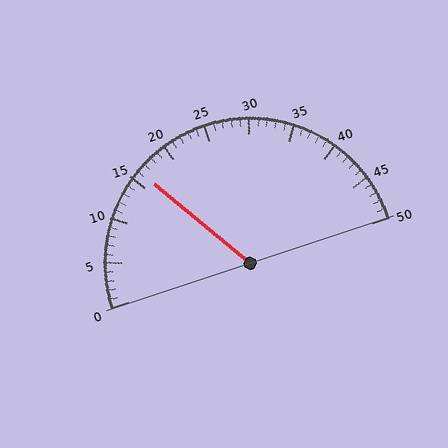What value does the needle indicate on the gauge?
The needle indicates approximately 16.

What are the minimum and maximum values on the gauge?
The gauge ranges from 0 to 50.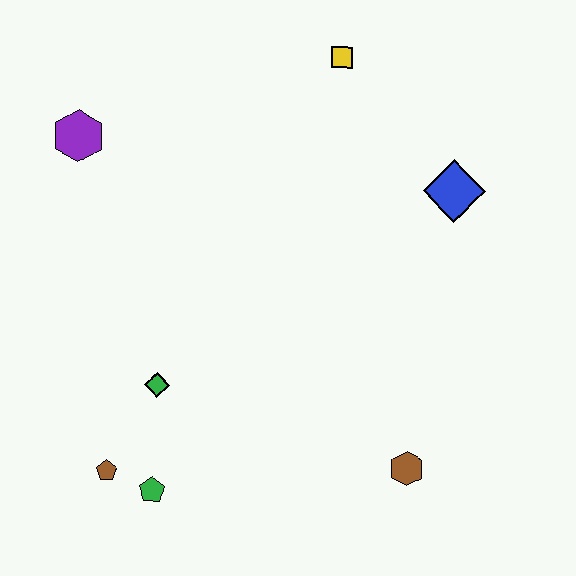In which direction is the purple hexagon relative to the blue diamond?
The purple hexagon is to the left of the blue diamond.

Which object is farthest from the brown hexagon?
The purple hexagon is farthest from the brown hexagon.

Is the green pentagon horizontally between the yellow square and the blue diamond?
No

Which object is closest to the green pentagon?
The brown pentagon is closest to the green pentagon.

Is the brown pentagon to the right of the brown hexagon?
No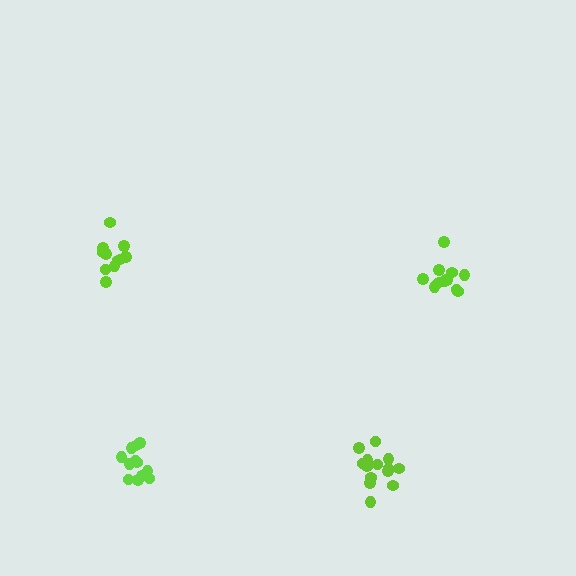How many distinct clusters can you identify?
There are 4 distinct clusters.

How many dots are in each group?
Group 1: 11 dots, Group 2: 12 dots, Group 3: 12 dots, Group 4: 14 dots (49 total).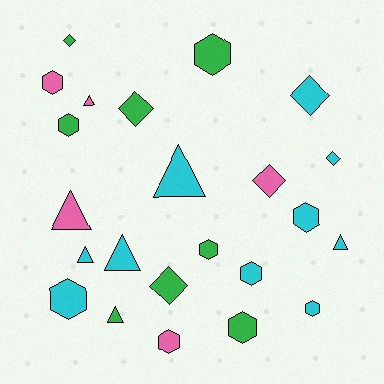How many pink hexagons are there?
There are 2 pink hexagons.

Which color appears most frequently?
Cyan, with 10 objects.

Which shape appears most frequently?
Hexagon, with 10 objects.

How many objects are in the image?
There are 23 objects.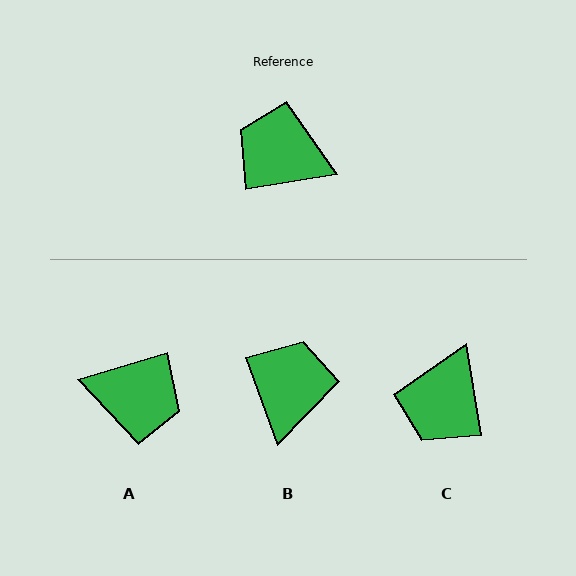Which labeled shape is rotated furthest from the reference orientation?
A, about 172 degrees away.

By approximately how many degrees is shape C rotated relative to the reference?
Approximately 90 degrees counter-clockwise.